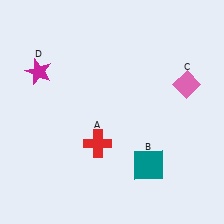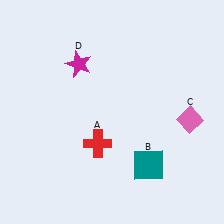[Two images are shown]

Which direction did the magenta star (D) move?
The magenta star (D) moved right.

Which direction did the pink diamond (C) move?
The pink diamond (C) moved down.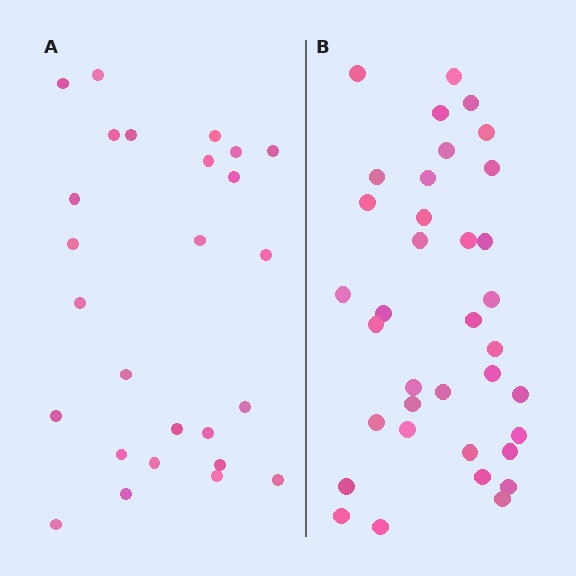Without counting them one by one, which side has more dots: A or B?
Region B (the right region) has more dots.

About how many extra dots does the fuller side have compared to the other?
Region B has roughly 10 or so more dots than region A.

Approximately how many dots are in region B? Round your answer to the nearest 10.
About 40 dots. (The exact count is 36, which rounds to 40.)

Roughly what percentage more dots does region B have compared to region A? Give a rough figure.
About 40% more.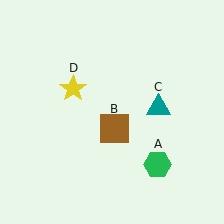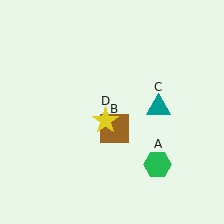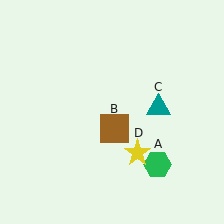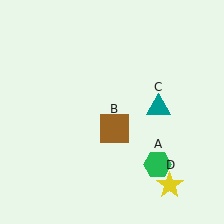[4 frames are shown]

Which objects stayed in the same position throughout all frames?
Green hexagon (object A) and brown square (object B) and teal triangle (object C) remained stationary.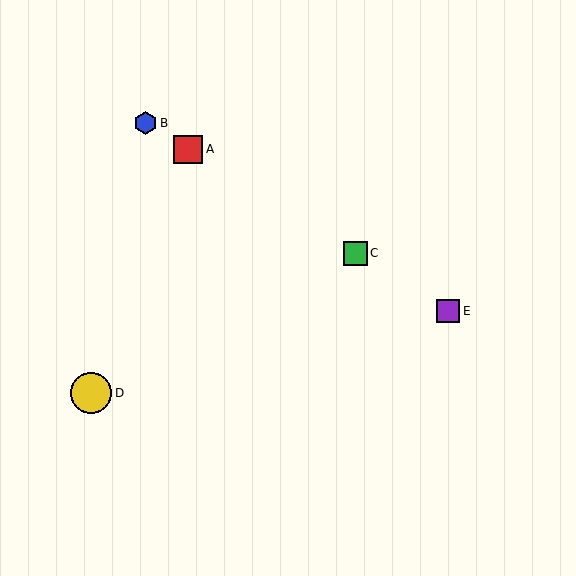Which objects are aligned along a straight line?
Objects A, B, C, E are aligned along a straight line.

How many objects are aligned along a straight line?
4 objects (A, B, C, E) are aligned along a straight line.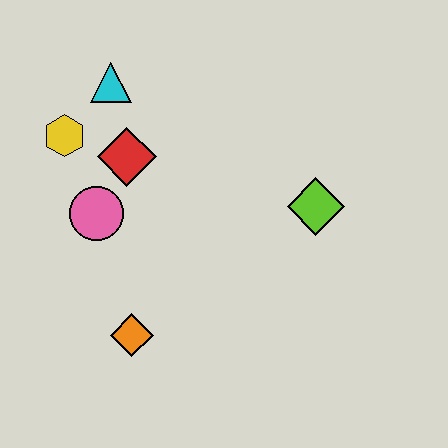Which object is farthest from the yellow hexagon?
The lime diamond is farthest from the yellow hexagon.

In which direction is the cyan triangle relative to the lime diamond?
The cyan triangle is to the left of the lime diamond.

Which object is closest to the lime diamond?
The red diamond is closest to the lime diamond.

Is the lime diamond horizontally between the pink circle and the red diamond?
No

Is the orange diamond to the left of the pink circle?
No